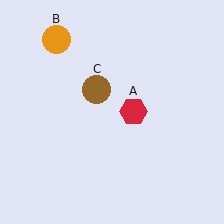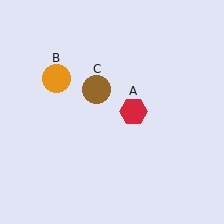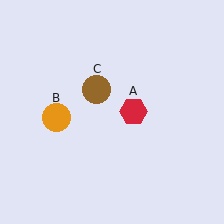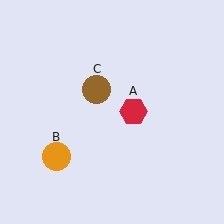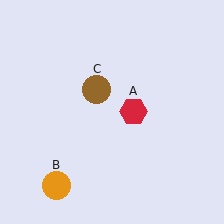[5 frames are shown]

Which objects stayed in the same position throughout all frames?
Red hexagon (object A) and brown circle (object C) remained stationary.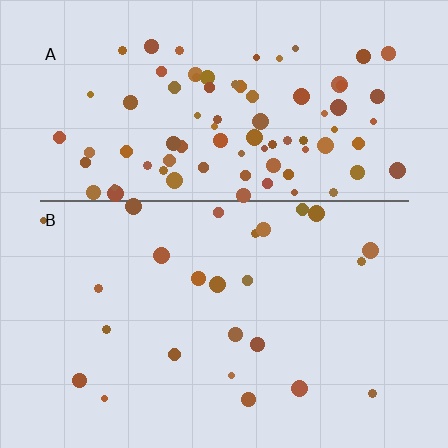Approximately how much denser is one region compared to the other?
Approximately 3.5× — region A over region B.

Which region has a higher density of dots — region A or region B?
A (the top).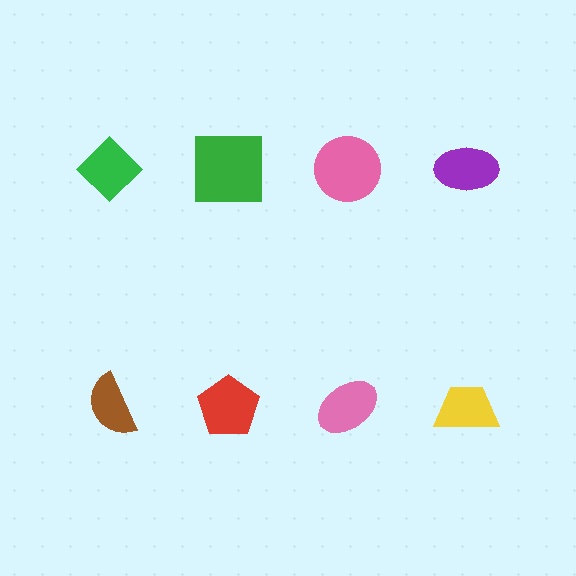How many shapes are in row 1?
4 shapes.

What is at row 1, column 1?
A green diamond.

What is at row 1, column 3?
A pink circle.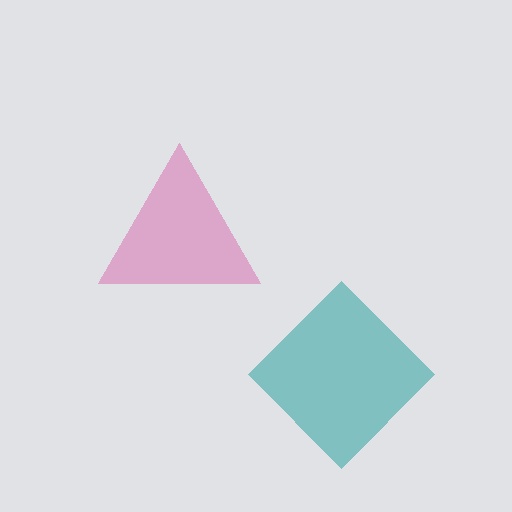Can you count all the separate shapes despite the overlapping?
Yes, there are 2 separate shapes.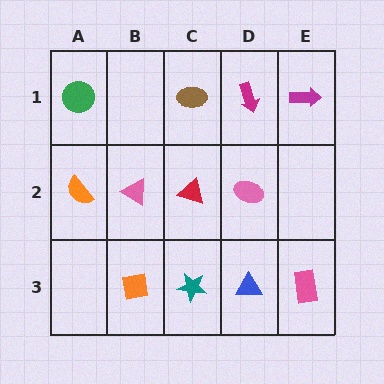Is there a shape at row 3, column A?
No, that cell is empty.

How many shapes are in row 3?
4 shapes.